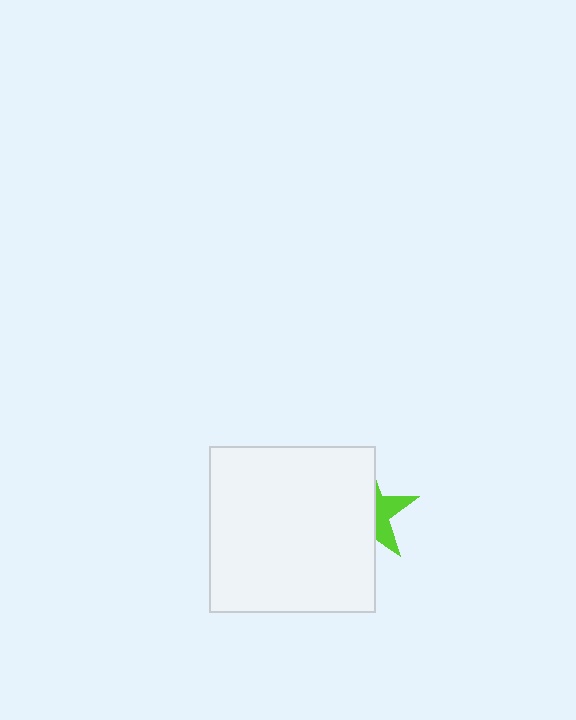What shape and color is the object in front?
The object in front is a white square.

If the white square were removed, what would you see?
You would see the complete lime star.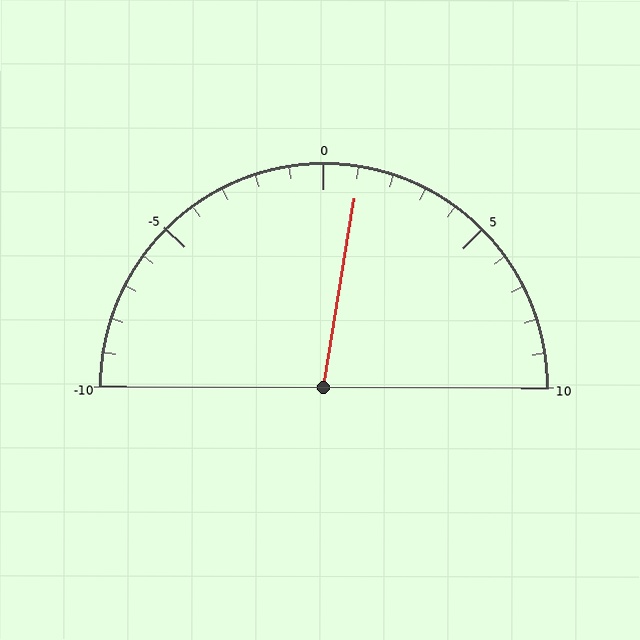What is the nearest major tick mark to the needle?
The nearest major tick mark is 0.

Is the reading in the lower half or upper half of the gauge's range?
The reading is in the upper half of the range (-10 to 10).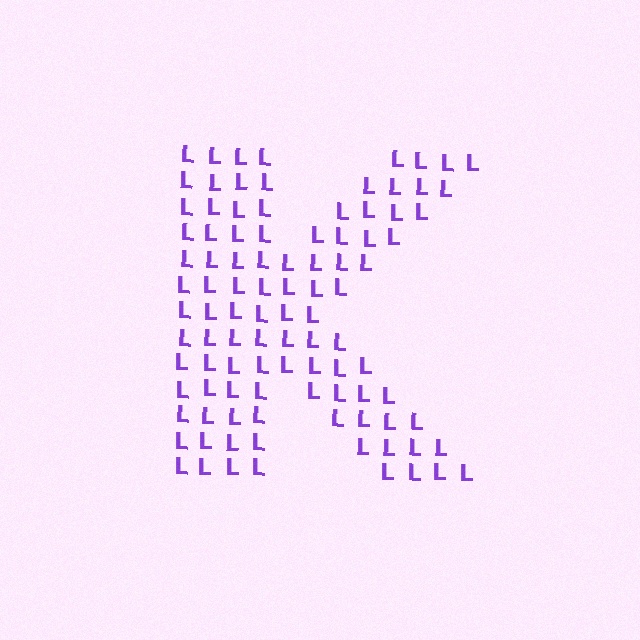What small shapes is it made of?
It is made of small letter L's.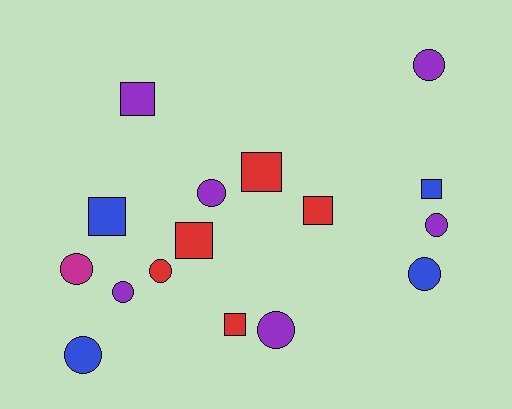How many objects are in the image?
There are 16 objects.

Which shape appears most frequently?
Circle, with 9 objects.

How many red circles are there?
There is 1 red circle.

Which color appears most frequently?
Purple, with 6 objects.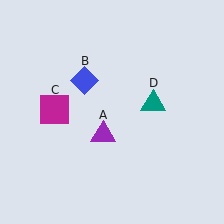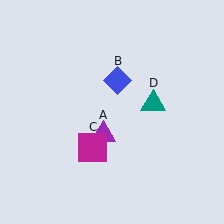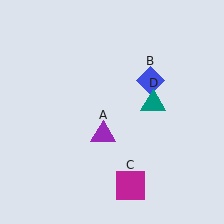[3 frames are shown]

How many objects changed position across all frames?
2 objects changed position: blue diamond (object B), magenta square (object C).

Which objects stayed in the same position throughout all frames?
Purple triangle (object A) and teal triangle (object D) remained stationary.